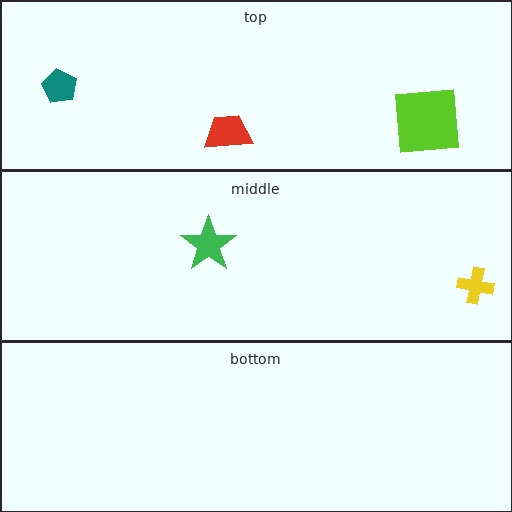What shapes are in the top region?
The lime square, the red trapezoid, the teal pentagon.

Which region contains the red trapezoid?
The top region.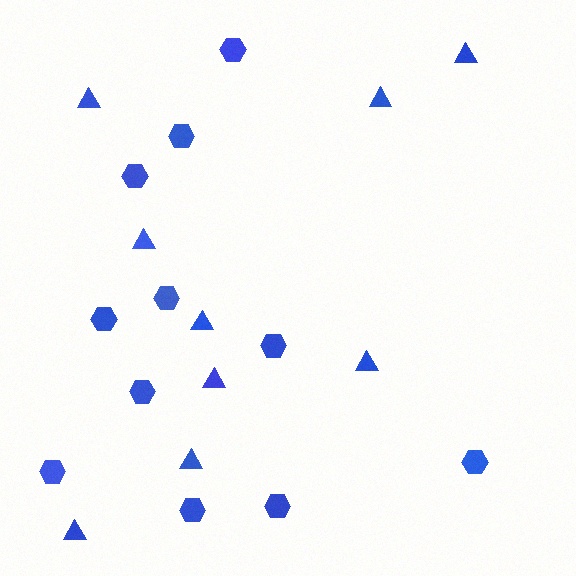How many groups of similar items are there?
There are 2 groups: one group of hexagons (11) and one group of triangles (9).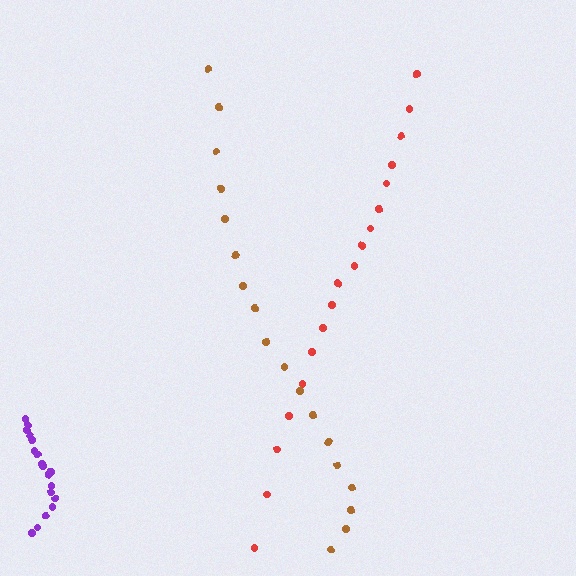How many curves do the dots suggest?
There are 3 distinct paths.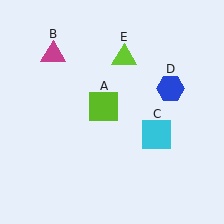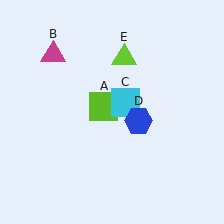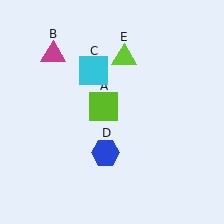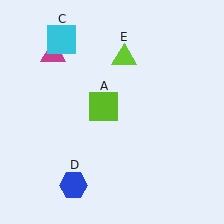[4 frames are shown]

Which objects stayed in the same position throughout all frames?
Lime square (object A) and magenta triangle (object B) and lime triangle (object E) remained stationary.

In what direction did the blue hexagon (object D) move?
The blue hexagon (object D) moved down and to the left.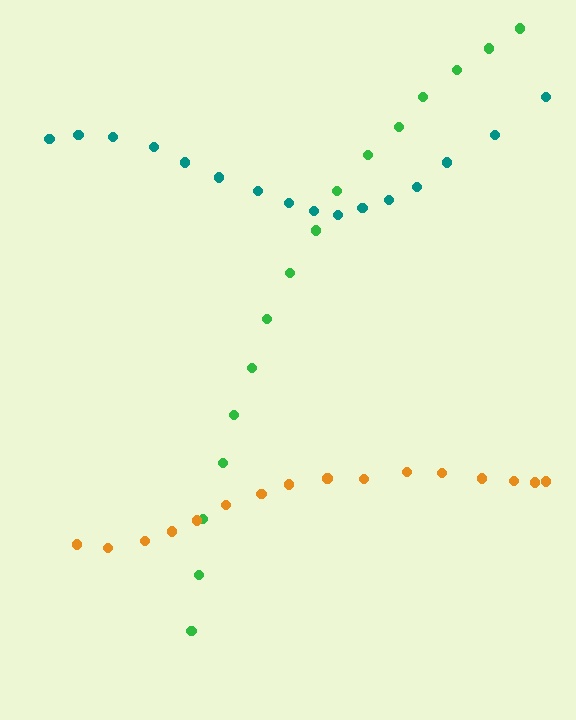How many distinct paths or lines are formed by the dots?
There are 3 distinct paths.